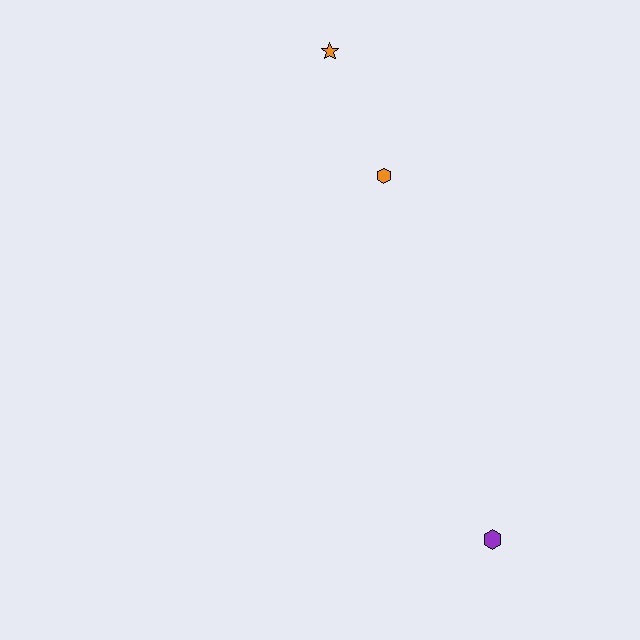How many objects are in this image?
There are 3 objects.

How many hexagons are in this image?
There are 2 hexagons.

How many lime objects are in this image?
There are no lime objects.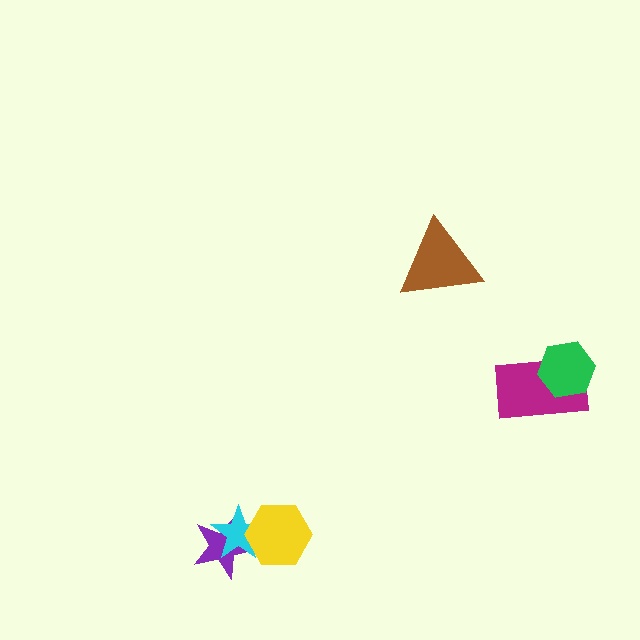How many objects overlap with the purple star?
2 objects overlap with the purple star.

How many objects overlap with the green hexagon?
1 object overlaps with the green hexagon.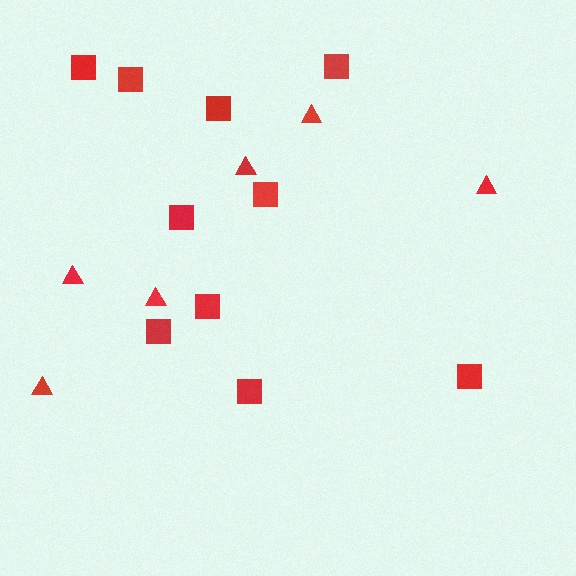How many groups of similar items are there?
There are 2 groups: one group of squares (10) and one group of triangles (6).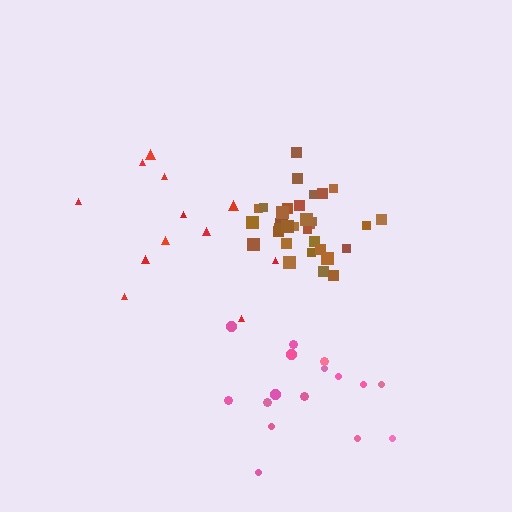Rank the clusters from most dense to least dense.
brown, pink, red.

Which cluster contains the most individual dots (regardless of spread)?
Brown (33).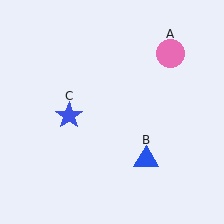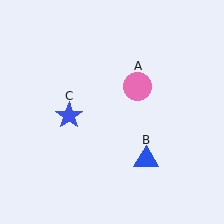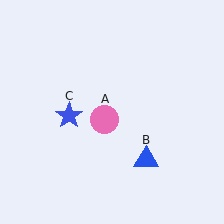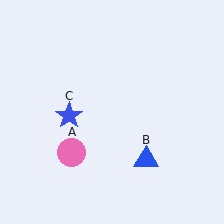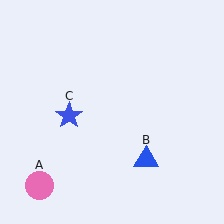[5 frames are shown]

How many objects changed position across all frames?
1 object changed position: pink circle (object A).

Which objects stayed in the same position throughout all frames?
Blue triangle (object B) and blue star (object C) remained stationary.